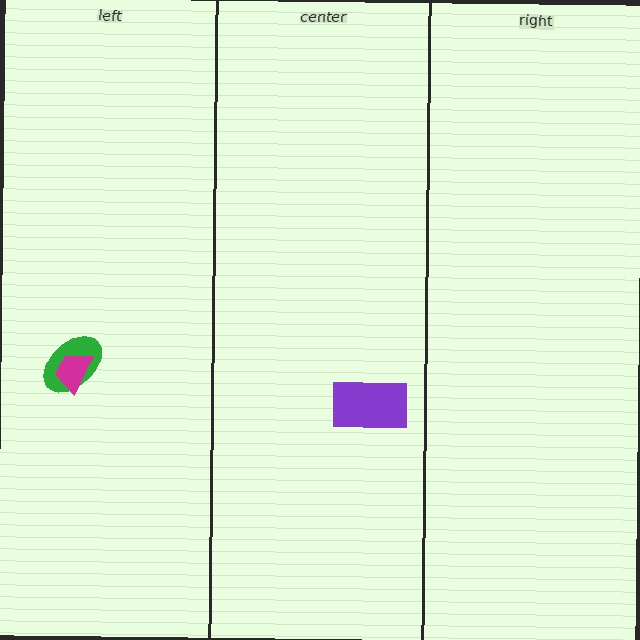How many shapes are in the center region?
1.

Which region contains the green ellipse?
The left region.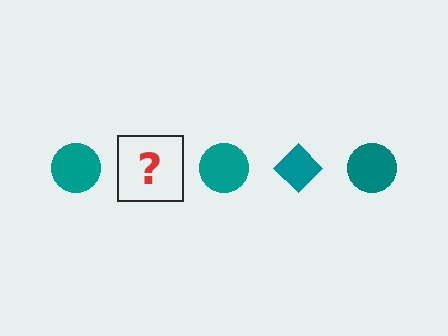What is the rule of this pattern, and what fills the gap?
The rule is that the pattern cycles through circle, diamond shapes in teal. The gap should be filled with a teal diamond.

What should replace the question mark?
The question mark should be replaced with a teal diamond.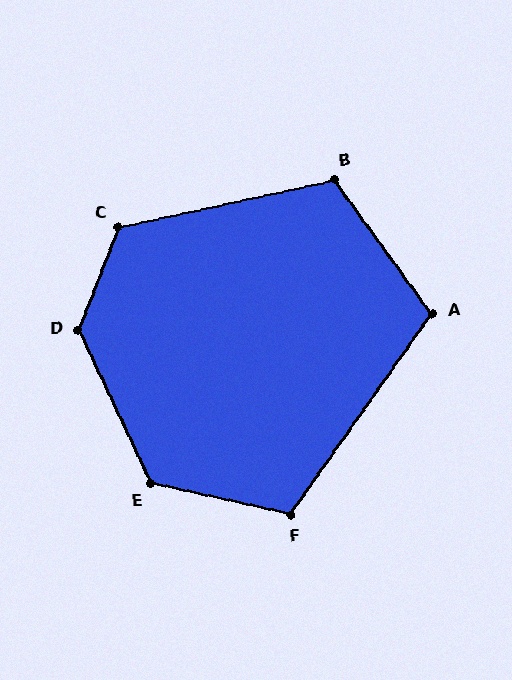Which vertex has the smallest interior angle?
A, at approximately 109 degrees.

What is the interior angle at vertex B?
Approximately 114 degrees (obtuse).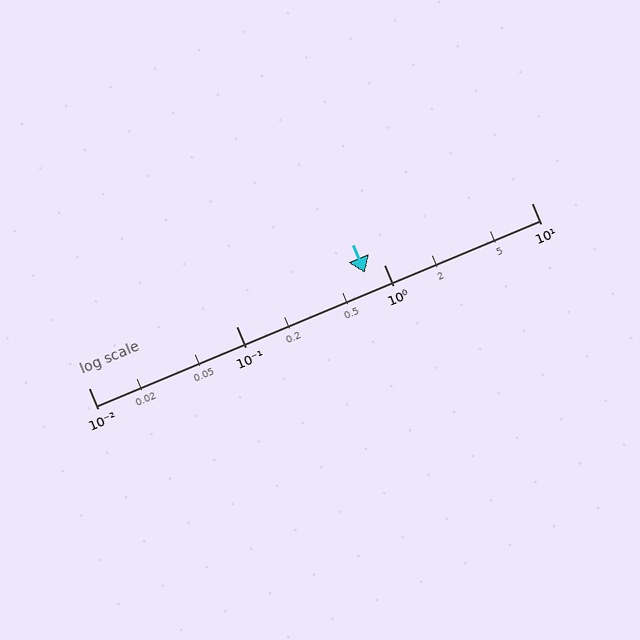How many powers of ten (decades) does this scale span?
The scale spans 3 decades, from 0.01 to 10.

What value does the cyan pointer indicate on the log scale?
The pointer indicates approximately 0.74.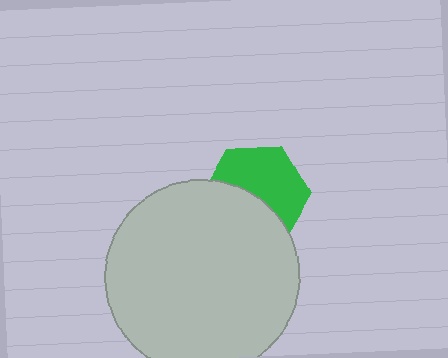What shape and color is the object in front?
The object in front is a light gray circle.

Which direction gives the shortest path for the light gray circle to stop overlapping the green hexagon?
Moving down gives the shortest separation.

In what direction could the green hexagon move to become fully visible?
The green hexagon could move up. That would shift it out from behind the light gray circle entirely.